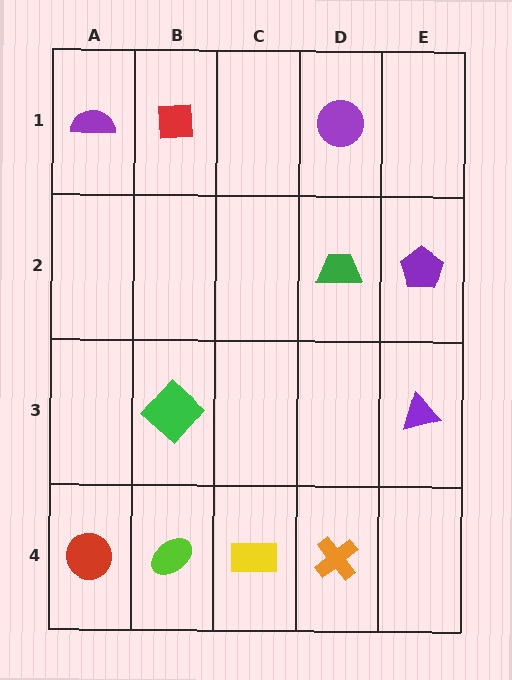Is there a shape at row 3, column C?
No, that cell is empty.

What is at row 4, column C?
A yellow rectangle.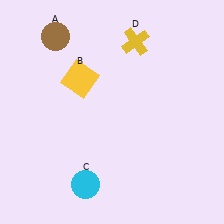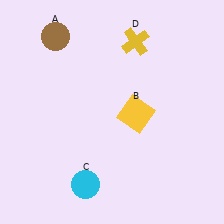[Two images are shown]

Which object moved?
The yellow square (B) moved right.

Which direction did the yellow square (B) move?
The yellow square (B) moved right.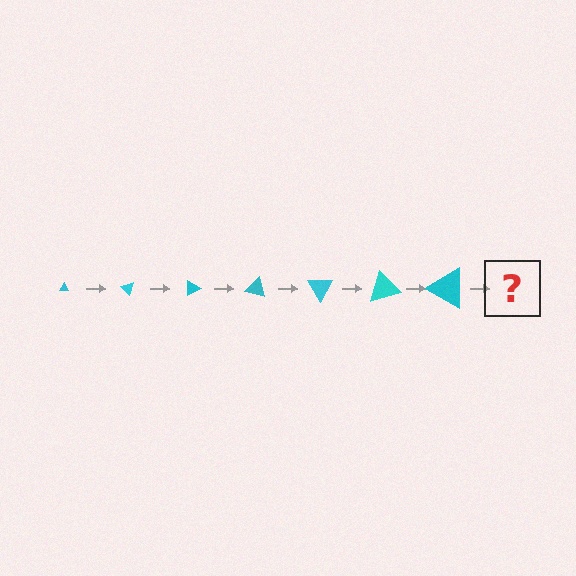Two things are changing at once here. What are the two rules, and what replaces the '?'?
The two rules are that the triangle grows larger each step and it rotates 45 degrees each step. The '?' should be a triangle, larger than the previous one and rotated 315 degrees from the start.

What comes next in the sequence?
The next element should be a triangle, larger than the previous one and rotated 315 degrees from the start.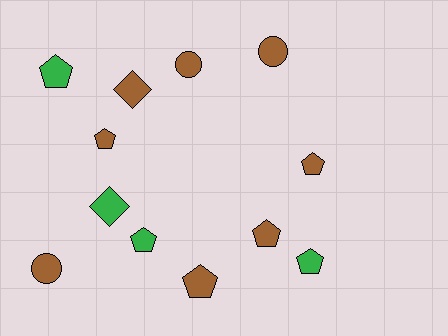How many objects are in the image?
There are 12 objects.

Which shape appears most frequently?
Pentagon, with 7 objects.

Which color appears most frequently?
Brown, with 8 objects.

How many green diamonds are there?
There is 1 green diamond.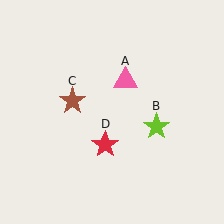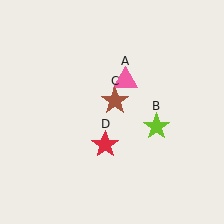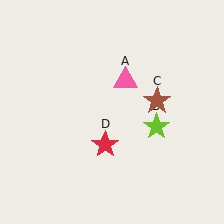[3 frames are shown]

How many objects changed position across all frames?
1 object changed position: brown star (object C).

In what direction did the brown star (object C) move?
The brown star (object C) moved right.